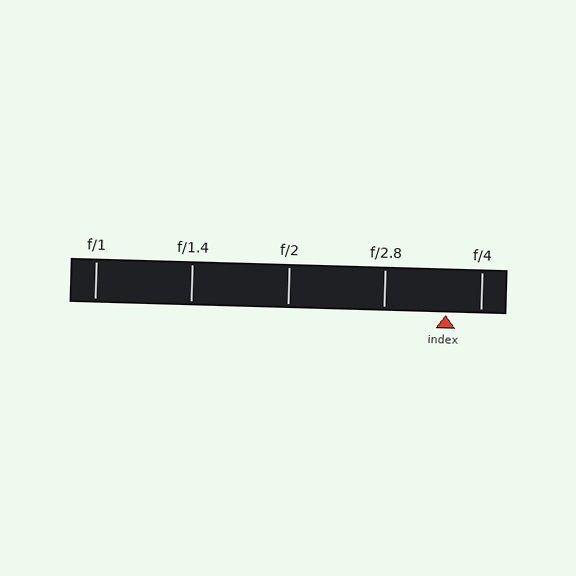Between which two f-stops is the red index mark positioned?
The index mark is between f/2.8 and f/4.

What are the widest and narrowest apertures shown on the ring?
The widest aperture shown is f/1 and the narrowest is f/4.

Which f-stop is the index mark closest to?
The index mark is closest to f/4.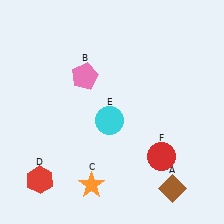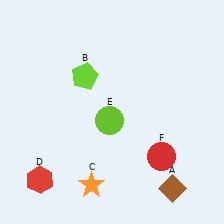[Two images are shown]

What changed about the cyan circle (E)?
In Image 1, E is cyan. In Image 2, it changed to lime.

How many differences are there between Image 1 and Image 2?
There are 2 differences between the two images.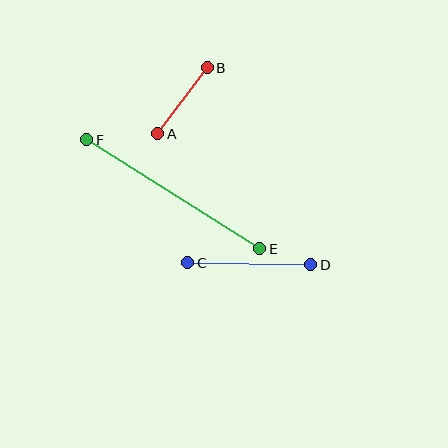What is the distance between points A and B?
The distance is approximately 82 pixels.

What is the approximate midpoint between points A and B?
The midpoint is at approximately (183, 101) pixels.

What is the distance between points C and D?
The distance is approximately 123 pixels.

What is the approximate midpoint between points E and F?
The midpoint is at approximately (173, 194) pixels.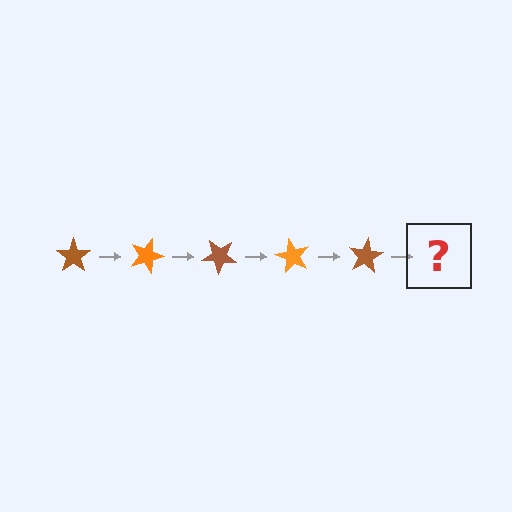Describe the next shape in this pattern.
It should be an orange star, rotated 100 degrees from the start.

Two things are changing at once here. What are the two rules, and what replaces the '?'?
The two rules are that it rotates 20 degrees each step and the color cycles through brown and orange. The '?' should be an orange star, rotated 100 degrees from the start.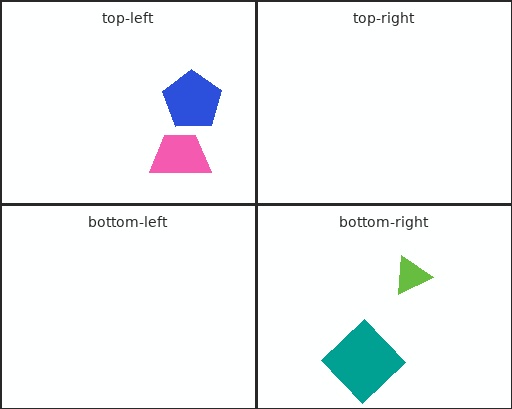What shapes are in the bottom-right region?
The lime triangle, the teal diamond.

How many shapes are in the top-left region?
2.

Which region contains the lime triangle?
The bottom-right region.